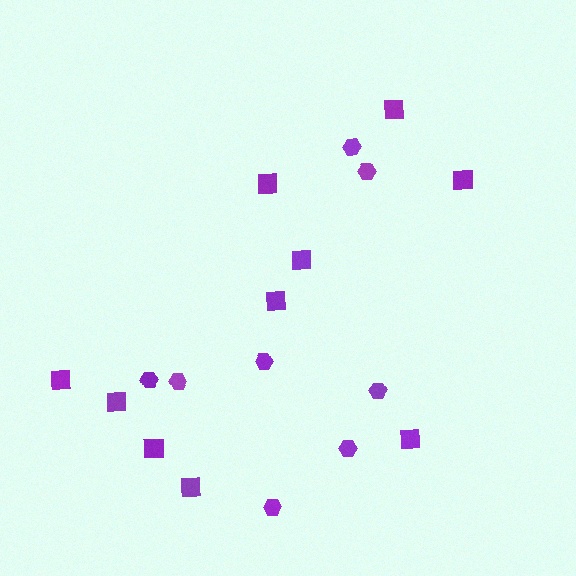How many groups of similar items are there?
There are 2 groups: one group of hexagons (8) and one group of squares (10).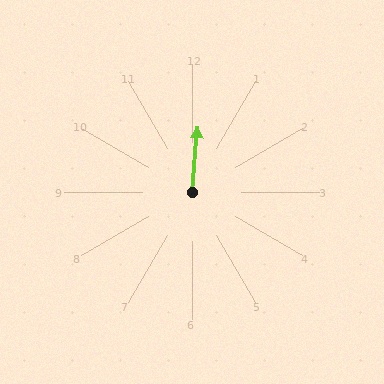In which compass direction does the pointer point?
North.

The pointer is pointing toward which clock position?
Roughly 12 o'clock.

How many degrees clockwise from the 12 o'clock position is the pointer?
Approximately 5 degrees.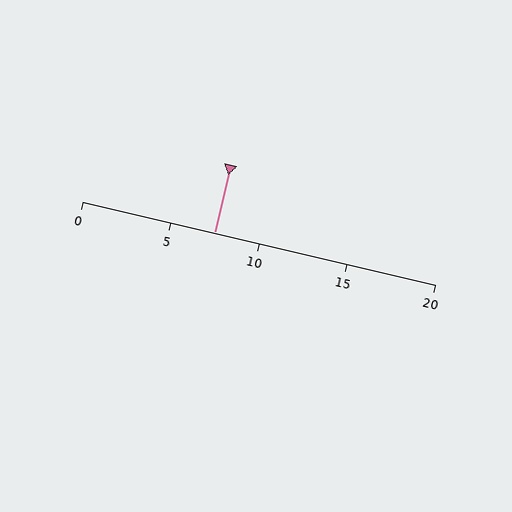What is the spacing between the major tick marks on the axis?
The major ticks are spaced 5 apart.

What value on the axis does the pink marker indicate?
The marker indicates approximately 7.5.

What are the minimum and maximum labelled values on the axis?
The axis runs from 0 to 20.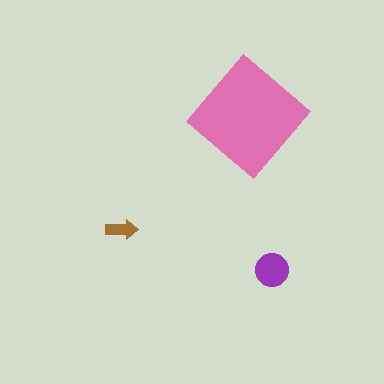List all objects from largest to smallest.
The pink diamond, the purple circle, the brown arrow.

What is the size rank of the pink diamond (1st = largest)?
1st.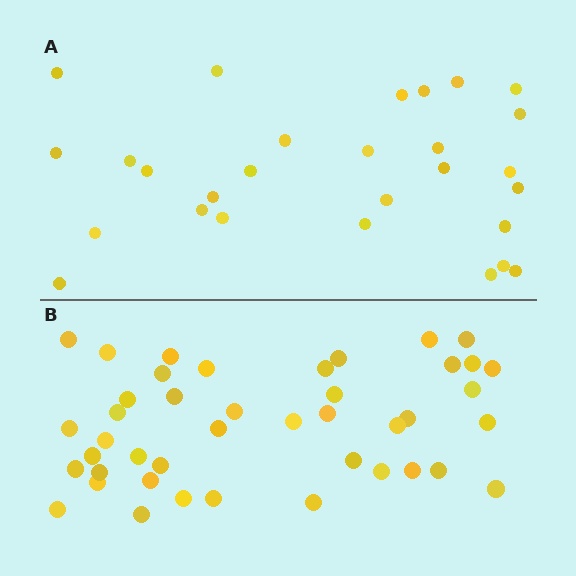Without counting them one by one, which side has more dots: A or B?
Region B (the bottom region) has more dots.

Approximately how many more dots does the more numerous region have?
Region B has approximately 15 more dots than region A.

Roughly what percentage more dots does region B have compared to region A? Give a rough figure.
About 55% more.